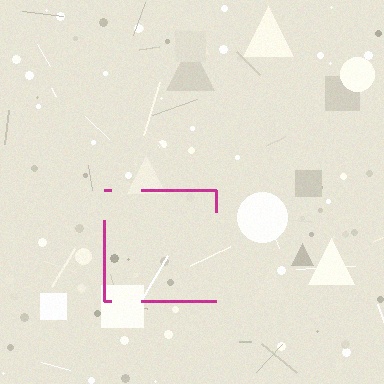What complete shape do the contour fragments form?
The contour fragments form a square.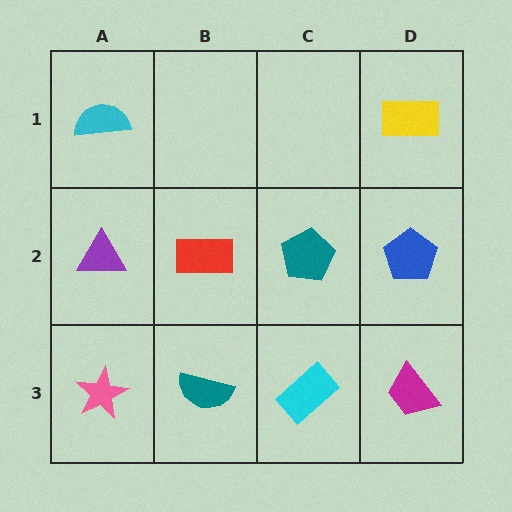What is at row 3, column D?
A magenta trapezoid.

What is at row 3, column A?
A pink star.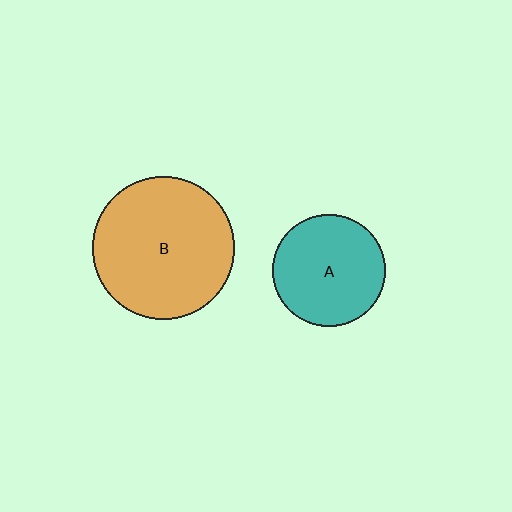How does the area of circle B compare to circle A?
Approximately 1.6 times.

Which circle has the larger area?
Circle B (orange).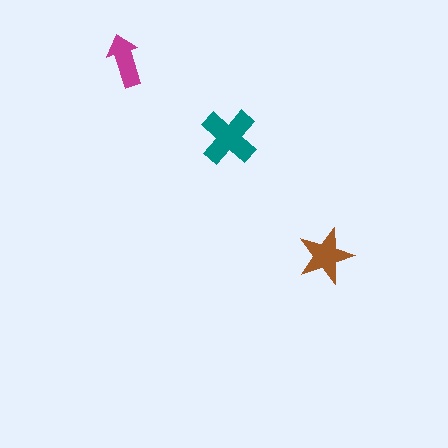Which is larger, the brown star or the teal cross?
The teal cross.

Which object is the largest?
The teal cross.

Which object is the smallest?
The magenta arrow.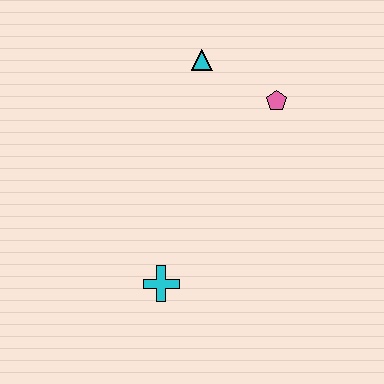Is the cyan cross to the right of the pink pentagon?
No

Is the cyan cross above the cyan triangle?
No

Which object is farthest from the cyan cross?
The cyan triangle is farthest from the cyan cross.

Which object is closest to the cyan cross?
The pink pentagon is closest to the cyan cross.